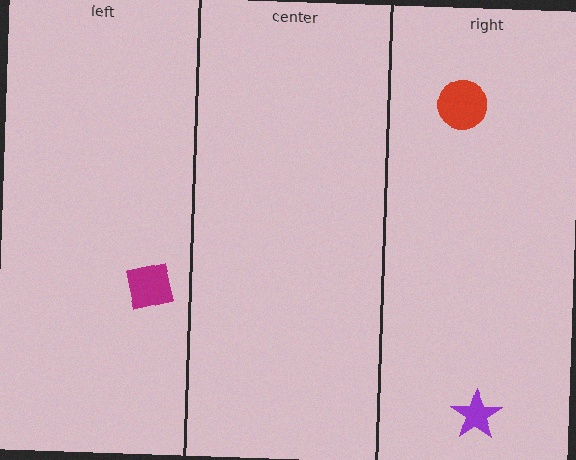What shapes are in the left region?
The magenta square.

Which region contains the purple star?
The right region.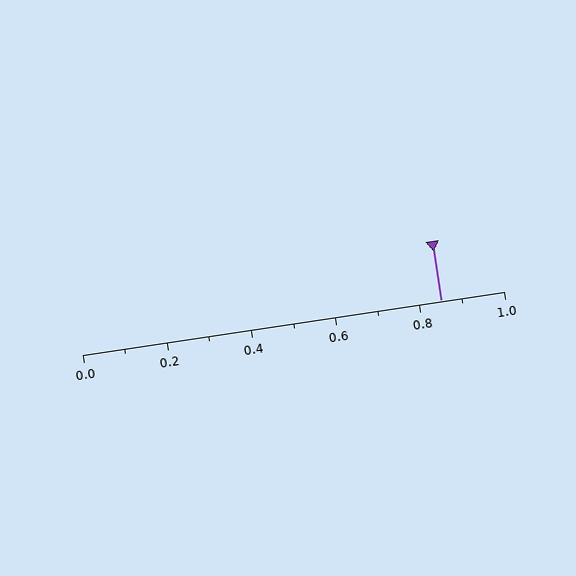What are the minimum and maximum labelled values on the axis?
The axis runs from 0.0 to 1.0.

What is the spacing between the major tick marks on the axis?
The major ticks are spaced 0.2 apart.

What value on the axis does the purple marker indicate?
The marker indicates approximately 0.85.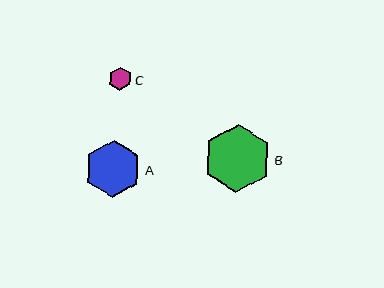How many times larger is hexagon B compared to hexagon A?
Hexagon B is approximately 1.2 times the size of hexagon A.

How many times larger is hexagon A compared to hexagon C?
Hexagon A is approximately 2.5 times the size of hexagon C.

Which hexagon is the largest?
Hexagon B is the largest with a size of approximately 68 pixels.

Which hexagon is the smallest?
Hexagon C is the smallest with a size of approximately 23 pixels.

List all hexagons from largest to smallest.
From largest to smallest: B, A, C.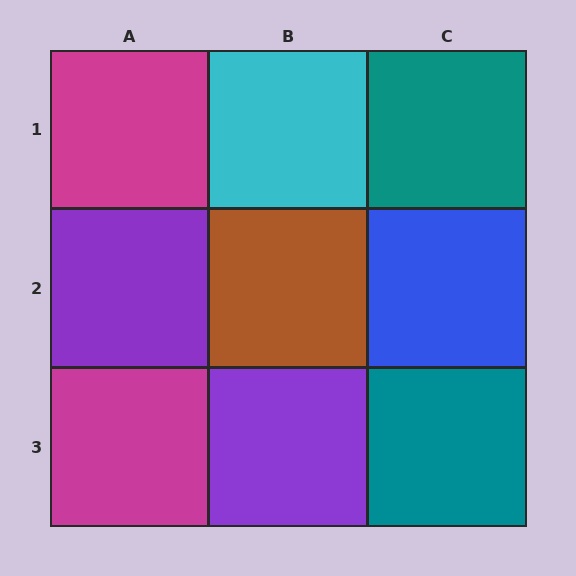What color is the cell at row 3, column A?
Magenta.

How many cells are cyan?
1 cell is cyan.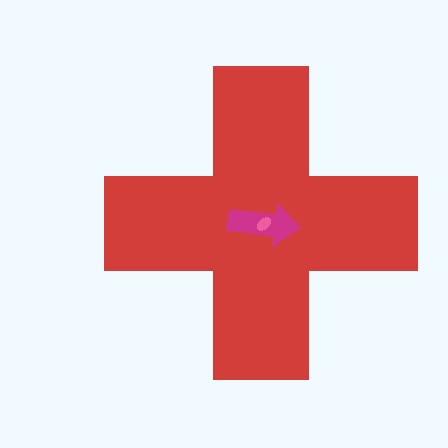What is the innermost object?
The pink ellipse.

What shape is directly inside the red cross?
The magenta arrow.